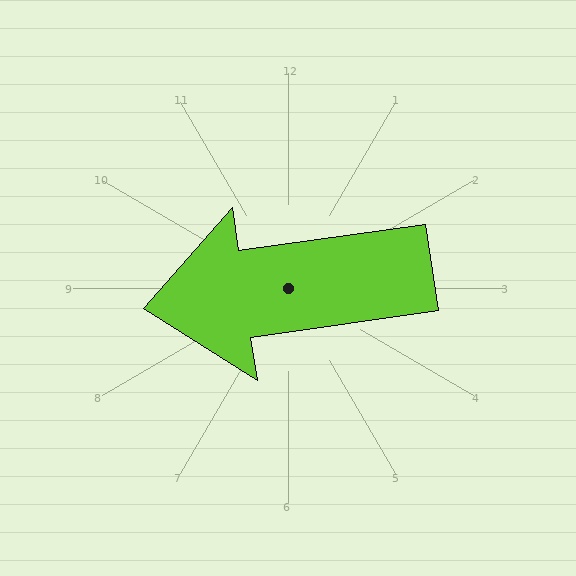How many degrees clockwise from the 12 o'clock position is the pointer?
Approximately 262 degrees.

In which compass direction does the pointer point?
West.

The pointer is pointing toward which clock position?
Roughly 9 o'clock.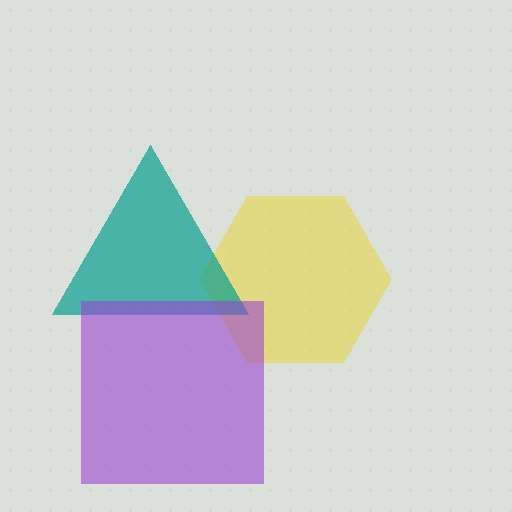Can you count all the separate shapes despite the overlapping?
Yes, there are 3 separate shapes.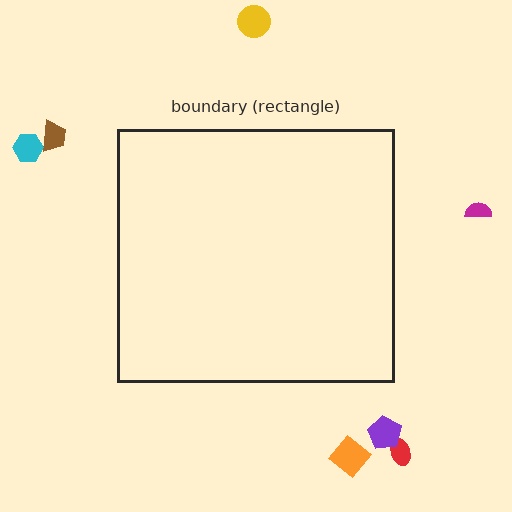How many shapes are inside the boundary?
0 inside, 7 outside.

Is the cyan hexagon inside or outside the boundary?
Outside.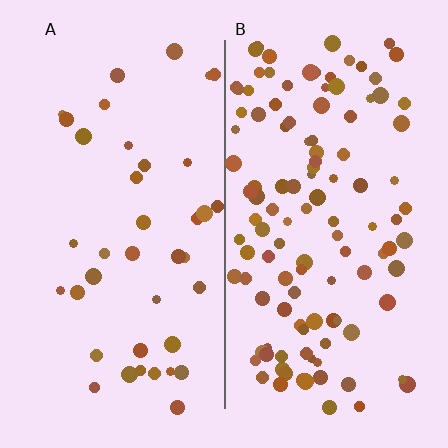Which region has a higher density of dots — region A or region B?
B (the right).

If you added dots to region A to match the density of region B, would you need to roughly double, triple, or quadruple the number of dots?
Approximately triple.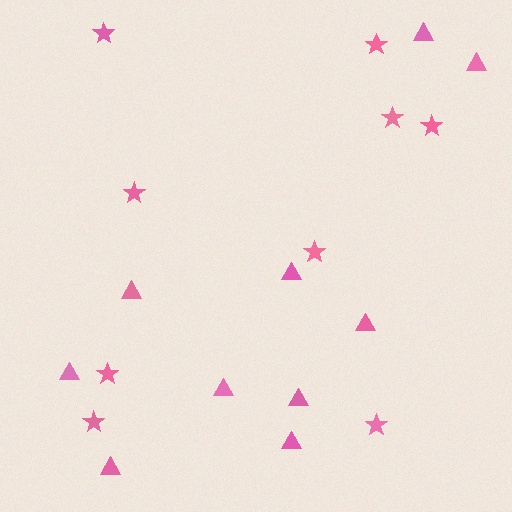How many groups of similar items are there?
There are 2 groups: one group of triangles (10) and one group of stars (9).